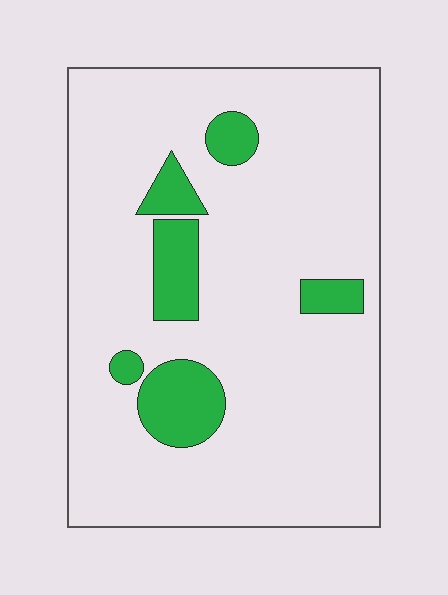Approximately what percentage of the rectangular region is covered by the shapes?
Approximately 15%.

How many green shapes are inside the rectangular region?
6.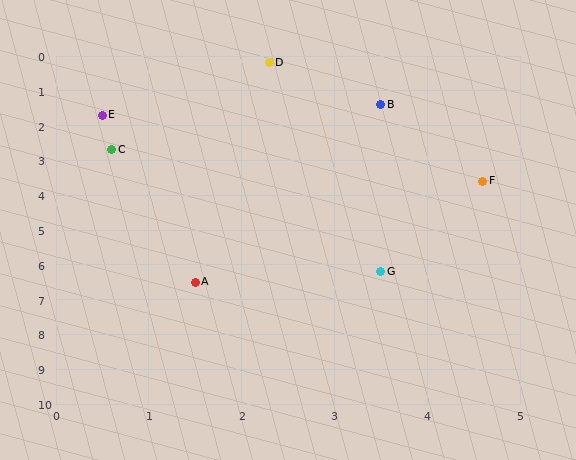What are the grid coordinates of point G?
Point G is at approximately (3.5, 6.2).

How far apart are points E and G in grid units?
Points E and G are about 5.4 grid units apart.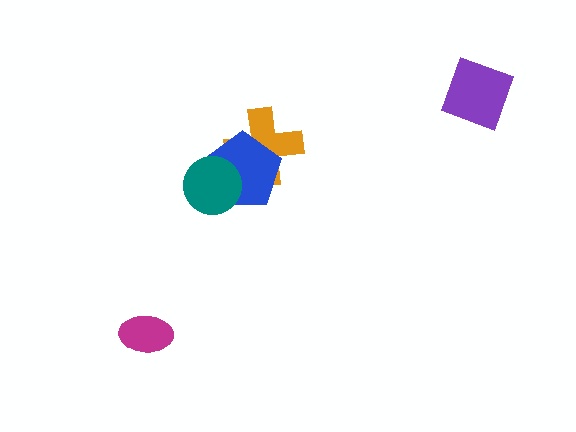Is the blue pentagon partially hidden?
Yes, it is partially covered by another shape.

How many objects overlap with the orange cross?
1 object overlaps with the orange cross.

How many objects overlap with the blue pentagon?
2 objects overlap with the blue pentagon.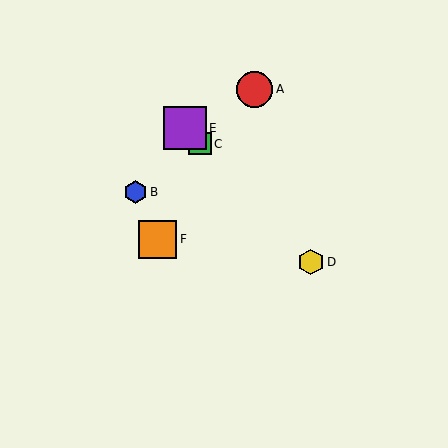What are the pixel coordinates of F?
Object F is at (157, 239).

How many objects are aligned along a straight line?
3 objects (C, D, E) are aligned along a straight line.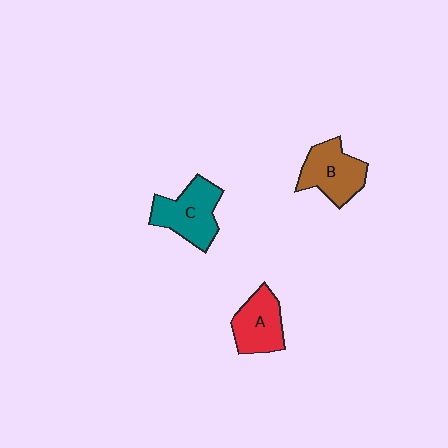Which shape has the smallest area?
Shape A (red).